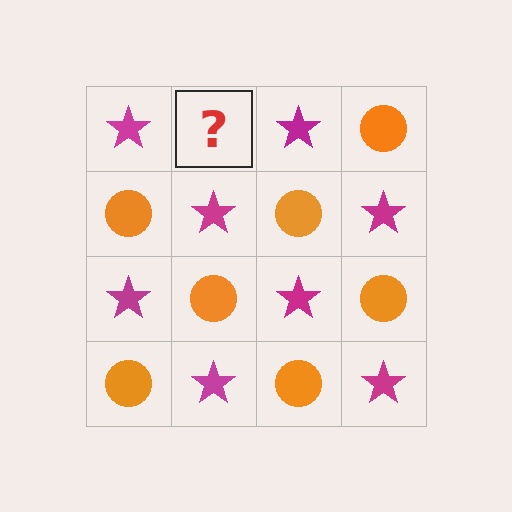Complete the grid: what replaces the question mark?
The question mark should be replaced with an orange circle.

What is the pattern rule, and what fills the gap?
The rule is that it alternates magenta star and orange circle in a checkerboard pattern. The gap should be filled with an orange circle.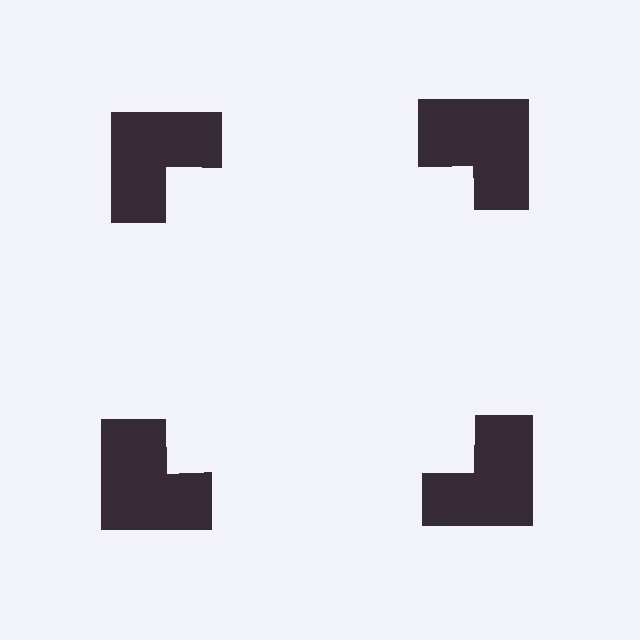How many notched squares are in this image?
There are 4 — one at each vertex of the illusory square.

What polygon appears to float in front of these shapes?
An illusory square — its edges are inferred from the aligned wedge cuts in the notched squares, not physically drawn.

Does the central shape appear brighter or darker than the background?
It typically appears slightly brighter than the background, even though no actual brightness change is drawn.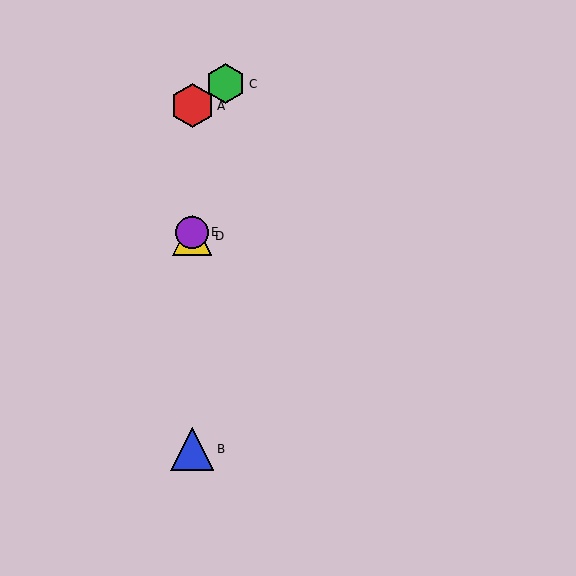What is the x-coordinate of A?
Object A is at x≈192.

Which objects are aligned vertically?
Objects A, B, D, E are aligned vertically.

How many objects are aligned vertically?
4 objects (A, B, D, E) are aligned vertically.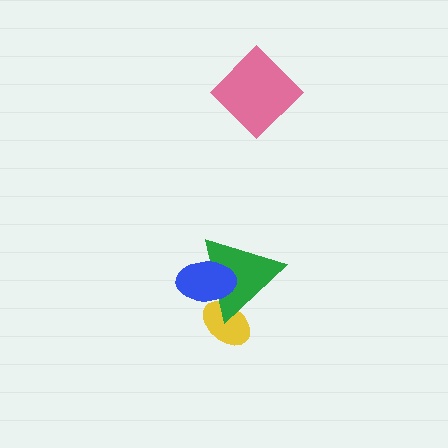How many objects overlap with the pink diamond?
0 objects overlap with the pink diamond.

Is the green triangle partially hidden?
Yes, it is partially covered by another shape.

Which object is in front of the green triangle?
The blue ellipse is in front of the green triangle.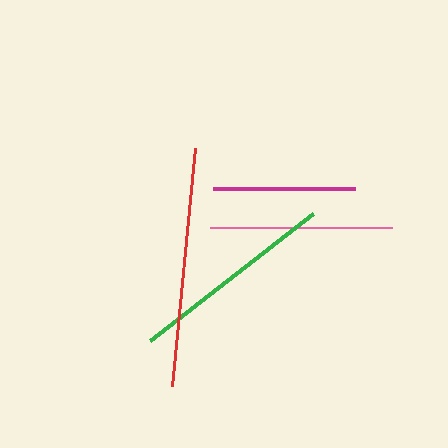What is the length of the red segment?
The red segment is approximately 239 pixels long.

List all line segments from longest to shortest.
From longest to shortest: red, green, pink, magenta.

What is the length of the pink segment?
The pink segment is approximately 182 pixels long.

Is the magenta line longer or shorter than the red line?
The red line is longer than the magenta line.